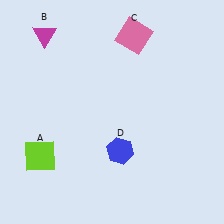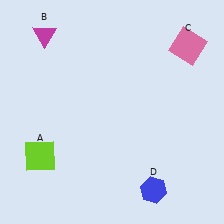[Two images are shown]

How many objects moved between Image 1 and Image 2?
2 objects moved between the two images.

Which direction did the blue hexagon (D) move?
The blue hexagon (D) moved down.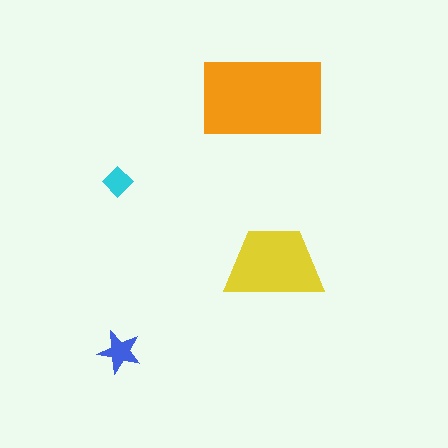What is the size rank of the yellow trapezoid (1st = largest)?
2nd.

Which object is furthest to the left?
The cyan diamond is leftmost.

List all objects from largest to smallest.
The orange rectangle, the yellow trapezoid, the blue star, the cyan diamond.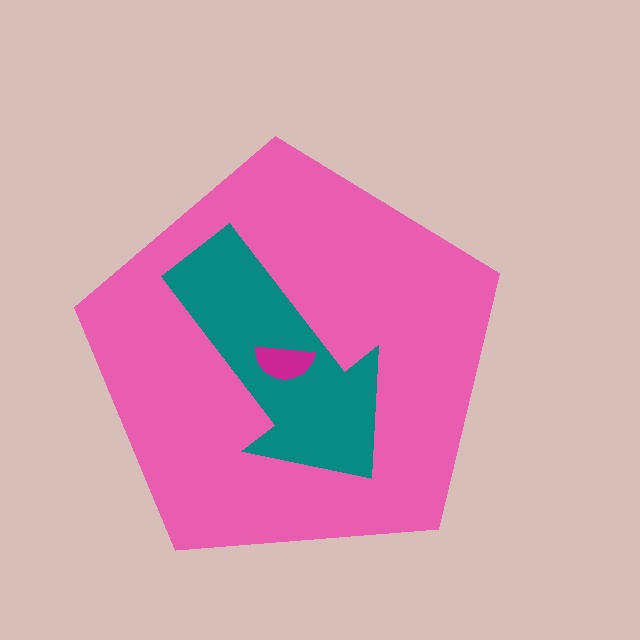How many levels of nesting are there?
3.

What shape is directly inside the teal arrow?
The magenta semicircle.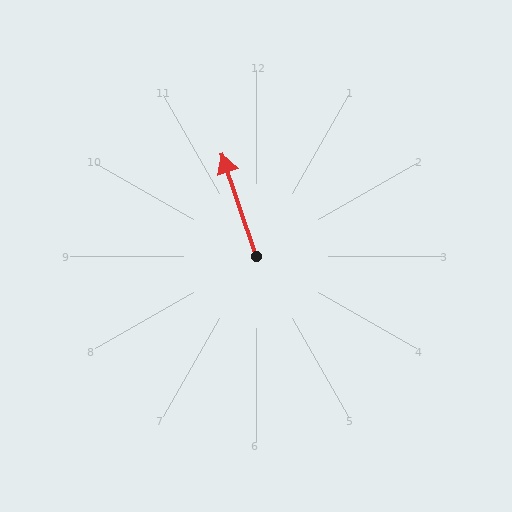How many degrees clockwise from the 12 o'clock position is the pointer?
Approximately 342 degrees.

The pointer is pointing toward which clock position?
Roughly 11 o'clock.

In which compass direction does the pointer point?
North.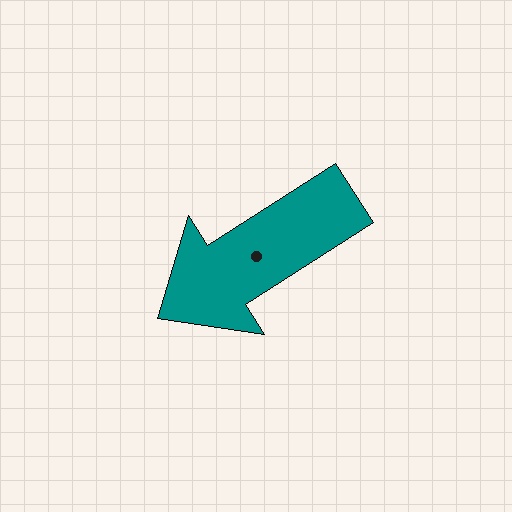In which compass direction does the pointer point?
Southwest.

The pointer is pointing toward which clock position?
Roughly 8 o'clock.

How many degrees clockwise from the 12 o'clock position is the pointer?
Approximately 237 degrees.